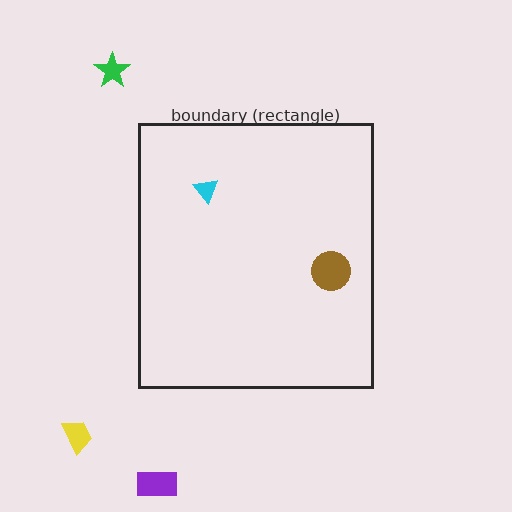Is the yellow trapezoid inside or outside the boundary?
Outside.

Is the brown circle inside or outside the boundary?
Inside.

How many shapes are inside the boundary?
2 inside, 3 outside.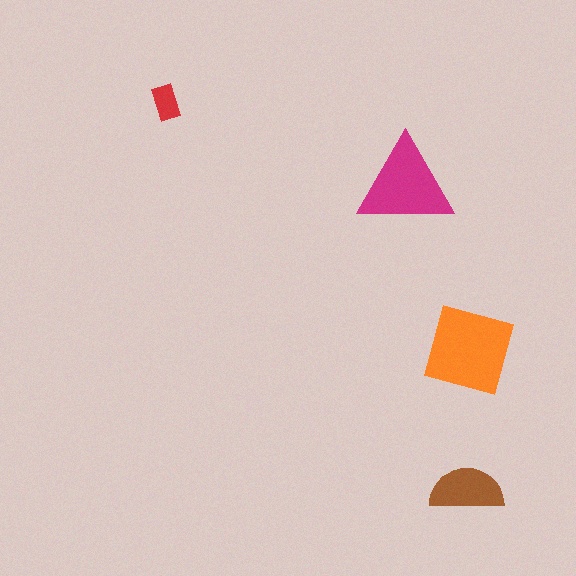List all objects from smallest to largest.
The red rectangle, the brown semicircle, the magenta triangle, the orange diamond.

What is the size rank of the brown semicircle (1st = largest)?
3rd.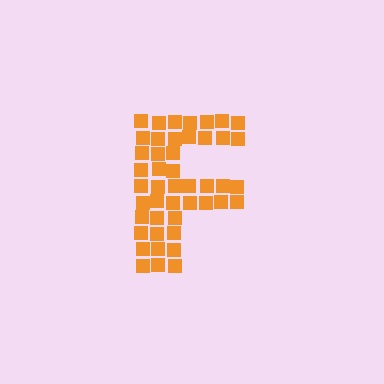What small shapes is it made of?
It is made of small squares.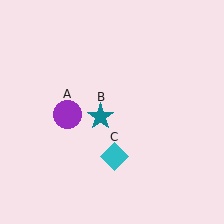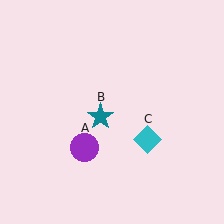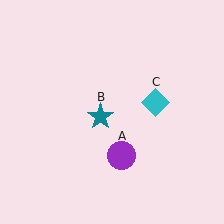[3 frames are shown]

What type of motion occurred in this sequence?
The purple circle (object A), cyan diamond (object C) rotated counterclockwise around the center of the scene.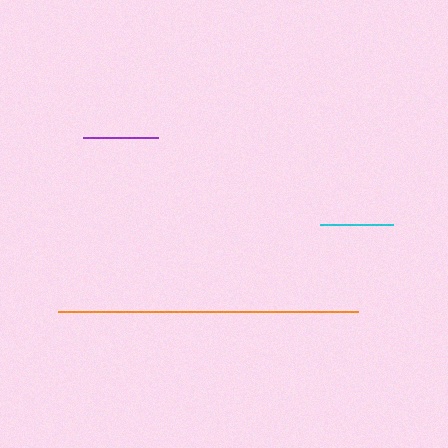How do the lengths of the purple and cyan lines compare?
The purple and cyan lines are approximately the same length.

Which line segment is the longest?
The orange line is the longest at approximately 300 pixels.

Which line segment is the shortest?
The cyan line is the shortest at approximately 73 pixels.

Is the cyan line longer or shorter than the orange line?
The orange line is longer than the cyan line.